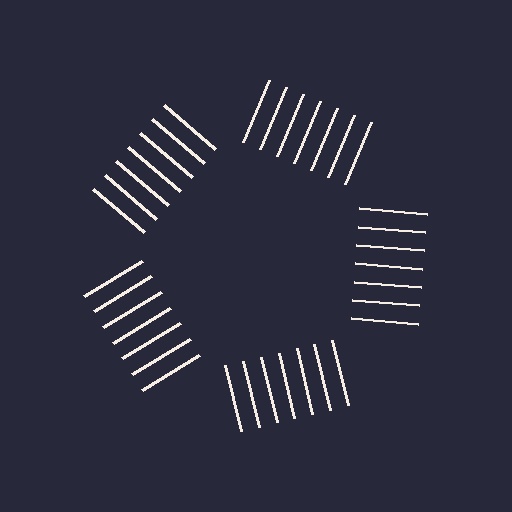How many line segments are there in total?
35 — 7 along each of the 5 edges.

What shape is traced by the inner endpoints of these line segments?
An illusory pentagon — the line segments terminate on its edges but no continuous stroke is drawn.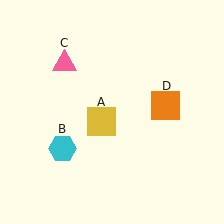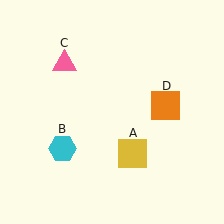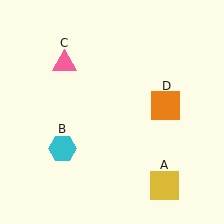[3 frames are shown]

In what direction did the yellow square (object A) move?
The yellow square (object A) moved down and to the right.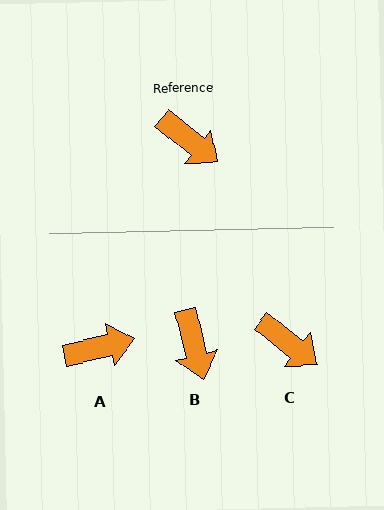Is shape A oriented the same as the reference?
No, it is off by about 52 degrees.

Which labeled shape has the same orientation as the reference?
C.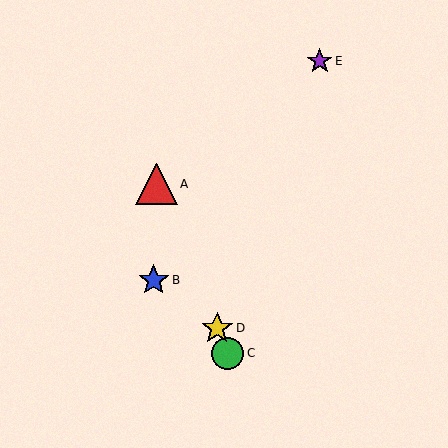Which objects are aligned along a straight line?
Objects A, C, D are aligned along a straight line.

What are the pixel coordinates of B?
Object B is at (154, 280).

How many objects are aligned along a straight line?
3 objects (A, C, D) are aligned along a straight line.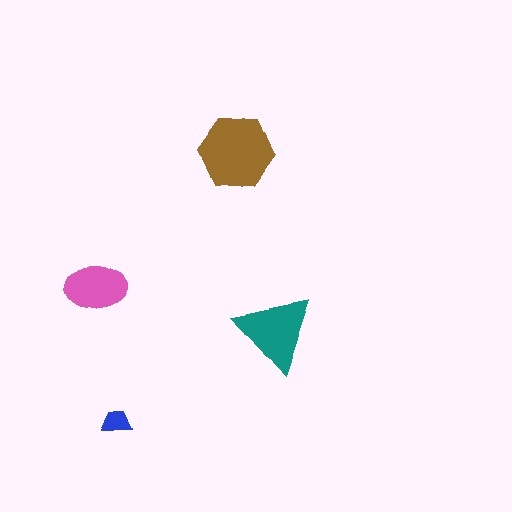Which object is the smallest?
The blue trapezoid.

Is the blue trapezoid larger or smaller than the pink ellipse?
Smaller.